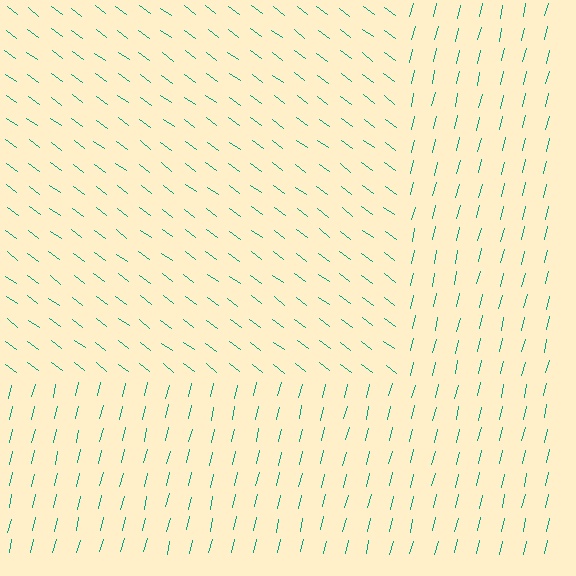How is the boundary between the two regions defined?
The boundary is defined purely by a change in line orientation (approximately 67 degrees difference). All lines are the same color and thickness.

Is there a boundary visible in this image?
Yes, there is a texture boundary formed by a change in line orientation.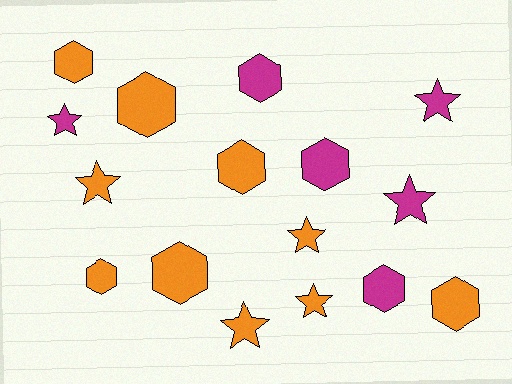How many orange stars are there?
There are 4 orange stars.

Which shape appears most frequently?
Hexagon, with 9 objects.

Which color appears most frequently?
Orange, with 10 objects.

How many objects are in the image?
There are 16 objects.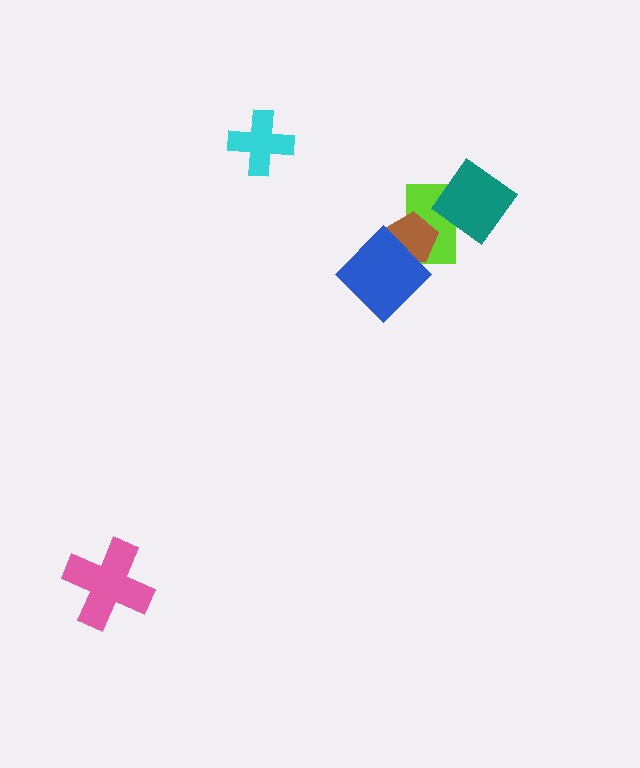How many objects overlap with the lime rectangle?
3 objects overlap with the lime rectangle.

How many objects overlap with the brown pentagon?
2 objects overlap with the brown pentagon.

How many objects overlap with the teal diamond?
1 object overlaps with the teal diamond.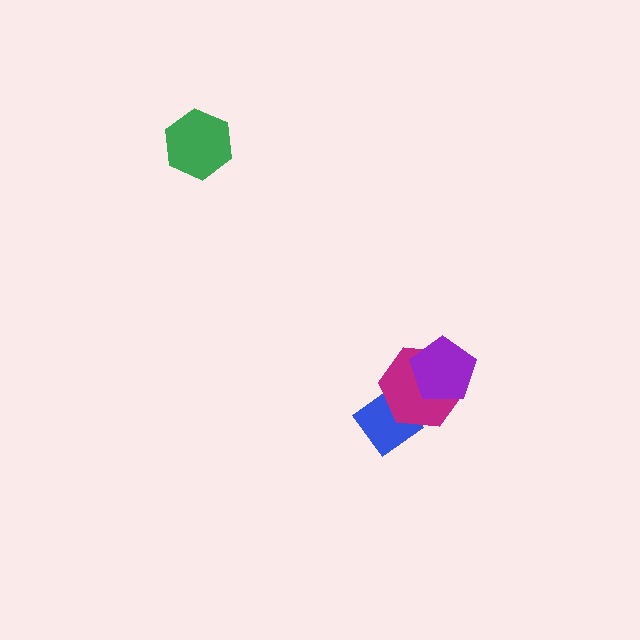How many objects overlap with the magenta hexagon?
2 objects overlap with the magenta hexagon.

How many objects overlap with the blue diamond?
1 object overlaps with the blue diamond.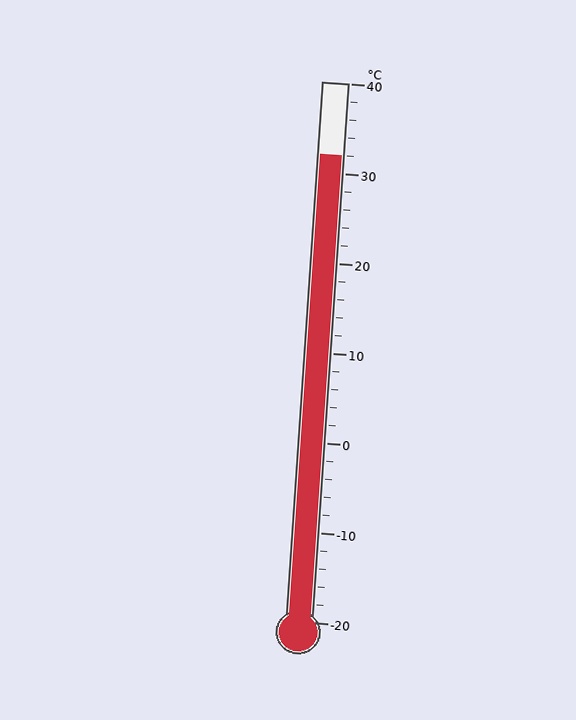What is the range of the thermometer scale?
The thermometer scale ranges from -20°C to 40°C.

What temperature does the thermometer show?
The thermometer shows approximately 32°C.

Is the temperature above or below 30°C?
The temperature is above 30°C.